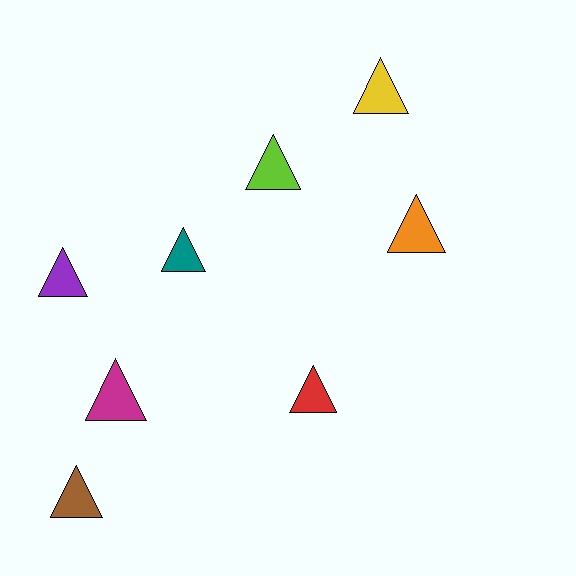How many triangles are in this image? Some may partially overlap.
There are 8 triangles.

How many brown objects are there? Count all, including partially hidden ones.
There is 1 brown object.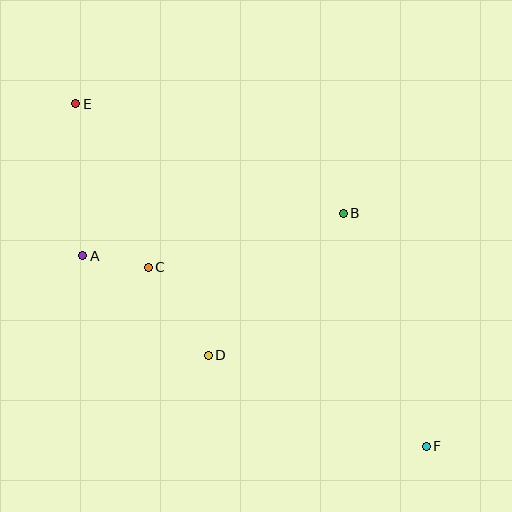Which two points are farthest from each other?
Points E and F are farthest from each other.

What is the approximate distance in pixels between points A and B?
The distance between A and B is approximately 264 pixels.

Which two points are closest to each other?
Points A and C are closest to each other.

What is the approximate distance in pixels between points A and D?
The distance between A and D is approximately 160 pixels.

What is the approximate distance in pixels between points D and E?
The distance between D and E is approximately 285 pixels.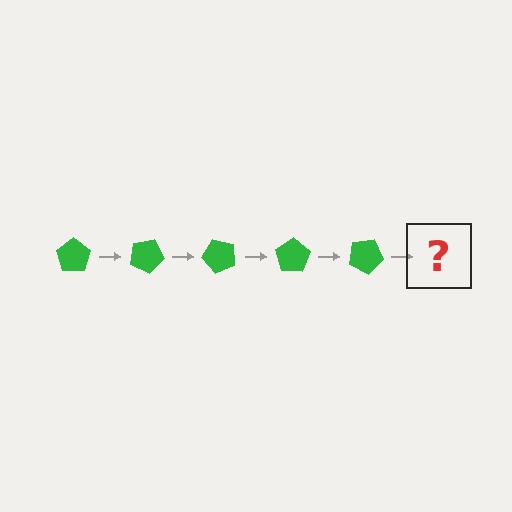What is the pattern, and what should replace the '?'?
The pattern is that the pentagon rotates 25 degrees each step. The '?' should be a green pentagon rotated 125 degrees.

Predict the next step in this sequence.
The next step is a green pentagon rotated 125 degrees.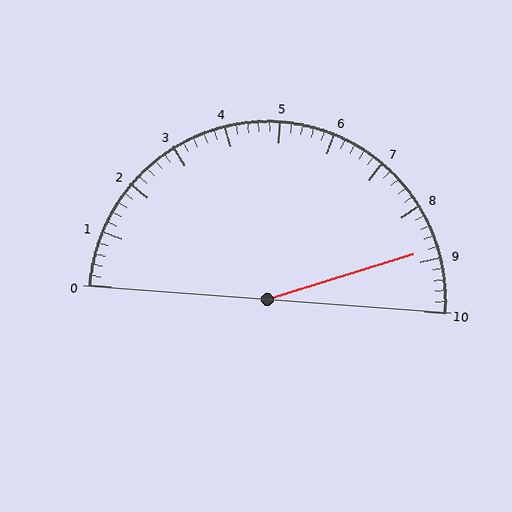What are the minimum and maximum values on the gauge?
The gauge ranges from 0 to 10.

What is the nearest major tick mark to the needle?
The nearest major tick mark is 9.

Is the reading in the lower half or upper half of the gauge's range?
The reading is in the upper half of the range (0 to 10).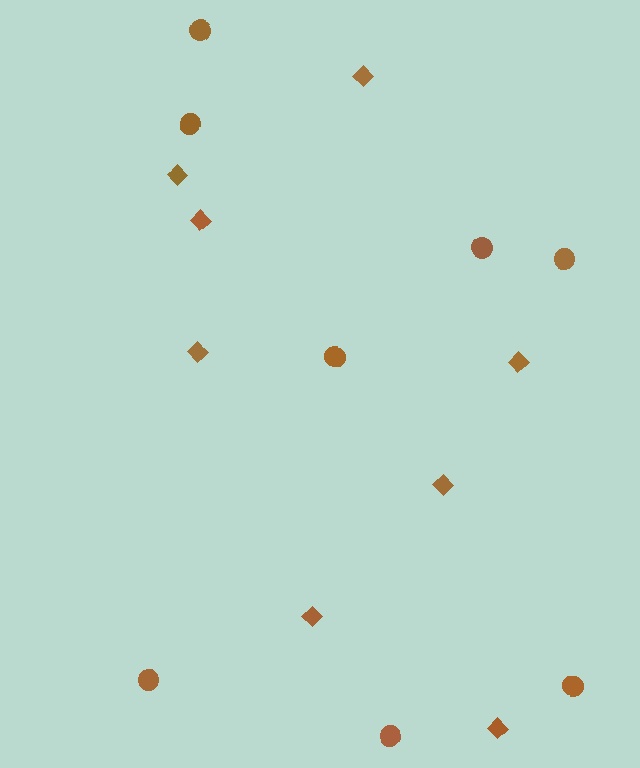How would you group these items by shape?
There are 2 groups: one group of diamonds (8) and one group of circles (8).